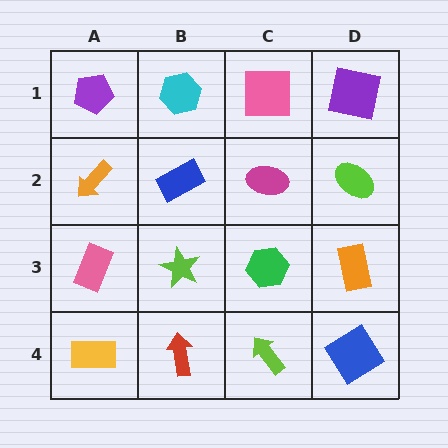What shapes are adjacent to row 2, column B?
A cyan hexagon (row 1, column B), a lime star (row 3, column B), an orange arrow (row 2, column A), a magenta ellipse (row 2, column C).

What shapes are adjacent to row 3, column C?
A magenta ellipse (row 2, column C), a lime arrow (row 4, column C), a lime star (row 3, column B), an orange rectangle (row 3, column D).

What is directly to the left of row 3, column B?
A pink rectangle.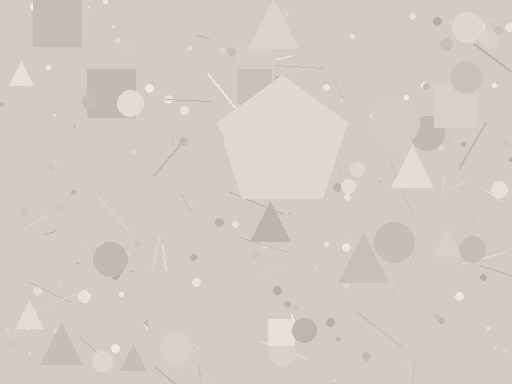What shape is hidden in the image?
A pentagon is hidden in the image.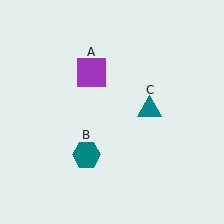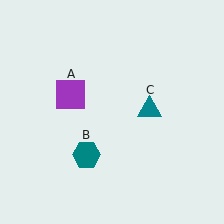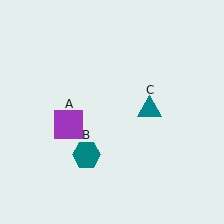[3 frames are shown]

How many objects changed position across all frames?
1 object changed position: purple square (object A).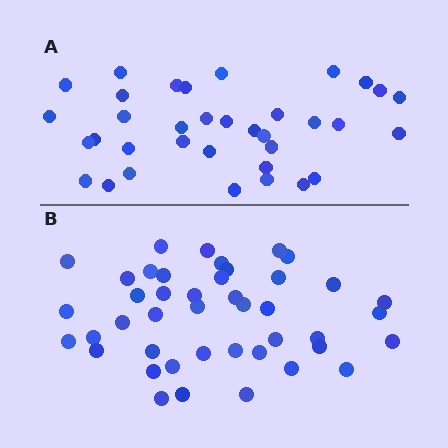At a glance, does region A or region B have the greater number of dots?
Region B (the bottom region) has more dots.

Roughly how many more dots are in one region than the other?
Region B has roughly 8 or so more dots than region A.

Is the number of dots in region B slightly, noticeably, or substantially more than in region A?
Region B has only slightly more — the two regions are fairly close. The ratio is roughly 1.2 to 1.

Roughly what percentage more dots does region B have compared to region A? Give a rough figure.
About 25% more.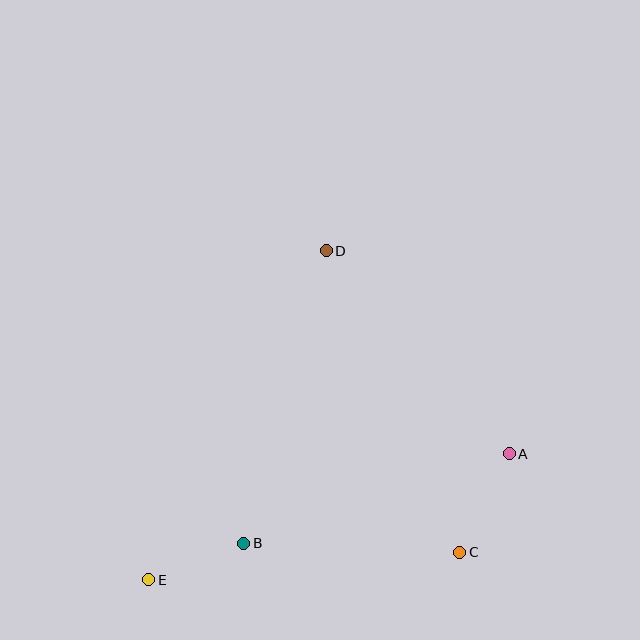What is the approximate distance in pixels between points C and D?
The distance between C and D is approximately 330 pixels.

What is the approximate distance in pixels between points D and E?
The distance between D and E is approximately 374 pixels.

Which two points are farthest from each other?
Points A and E are farthest from each other.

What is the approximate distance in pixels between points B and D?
The distance between B and D is approximately 304 pixels.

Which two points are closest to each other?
Points B and E are closest to each other.